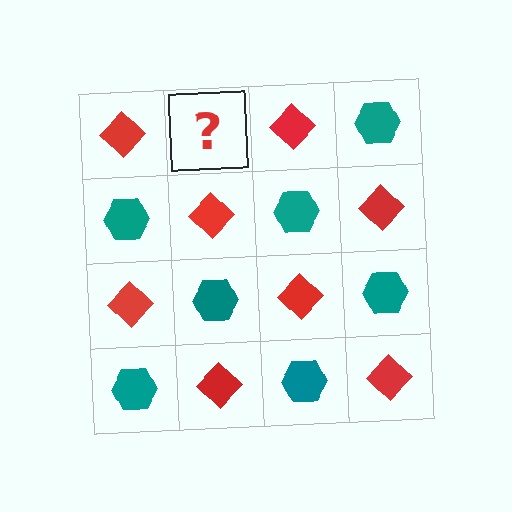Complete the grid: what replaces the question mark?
The question mark should be replaced with a teal hexagon.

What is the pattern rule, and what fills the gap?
The rule is that it alternates red diamond and teal hexagon in a checkerboard pattern. The gap should be filled with a teal hexagon.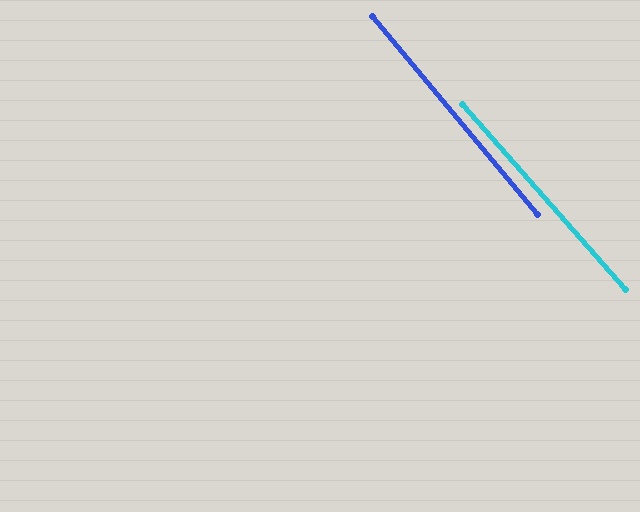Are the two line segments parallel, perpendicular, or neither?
Parallel — their directions differ by only 1.5°.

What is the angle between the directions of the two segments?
Approximately 1 degree.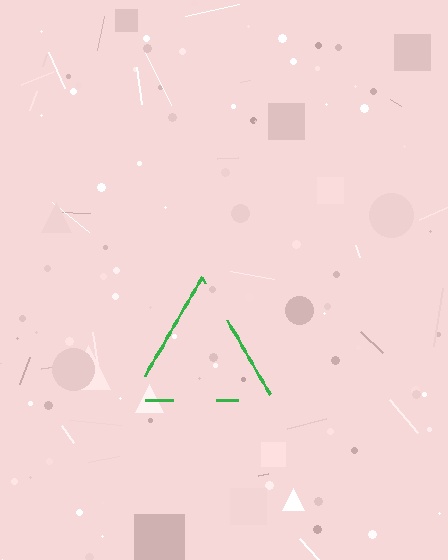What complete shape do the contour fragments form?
The contour fragments form a triangle.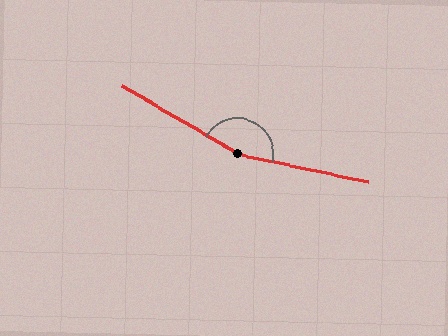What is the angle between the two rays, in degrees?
Approximately 162 degrees.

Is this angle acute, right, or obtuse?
It is obtuse.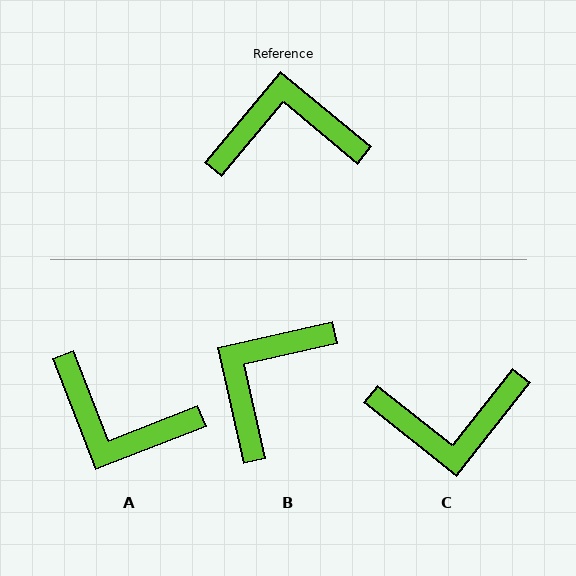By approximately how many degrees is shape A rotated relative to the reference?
Approximately 151 degrees counter-clockwise.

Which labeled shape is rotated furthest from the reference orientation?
C, about 178 degrees away.